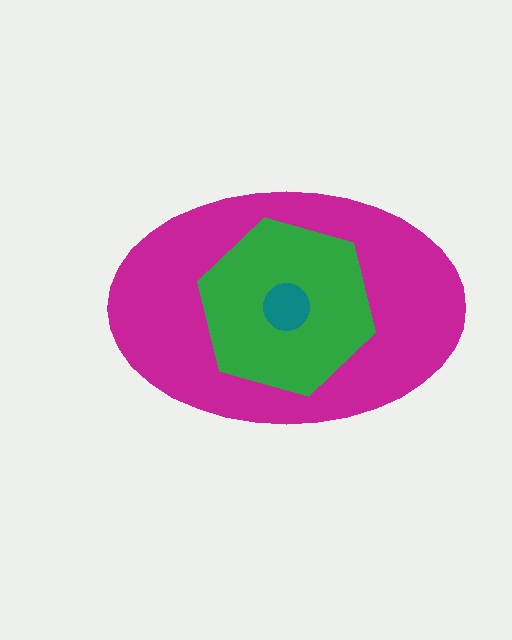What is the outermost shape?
The magenta ellipse.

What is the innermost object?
The teal circle.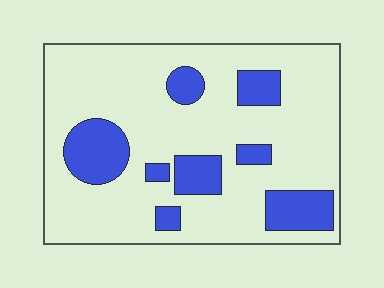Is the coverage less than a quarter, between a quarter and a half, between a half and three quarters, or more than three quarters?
Less than a quarter.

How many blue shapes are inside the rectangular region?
8.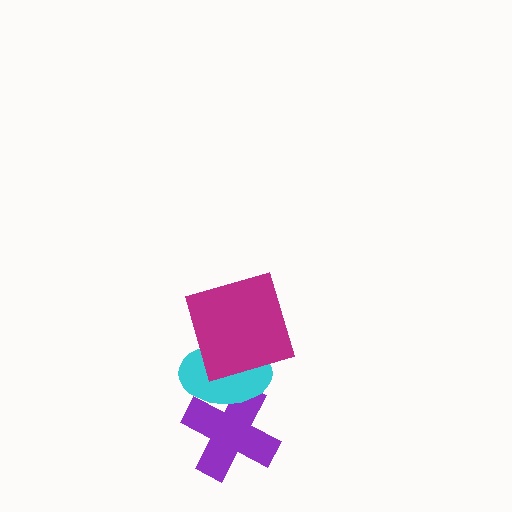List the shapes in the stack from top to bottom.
From top to bottom: the magenta square, the cyan ellipse, the purple cross.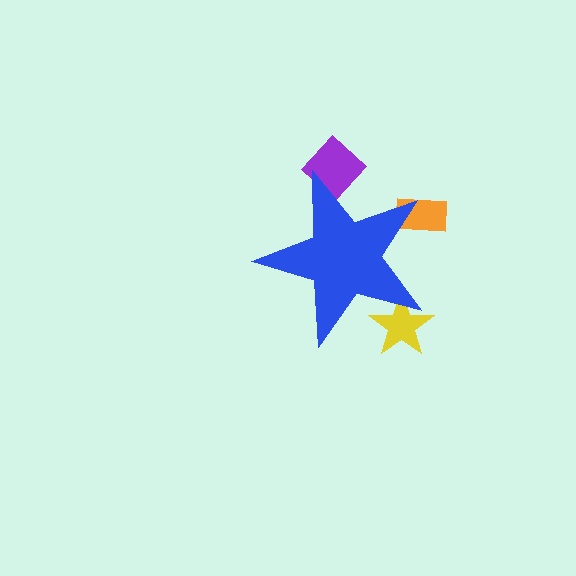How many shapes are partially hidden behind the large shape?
3 shapes are partially hidden.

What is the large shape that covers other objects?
A blue star.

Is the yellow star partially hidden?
Yes, the yellow star is partially hidden behind the blue star.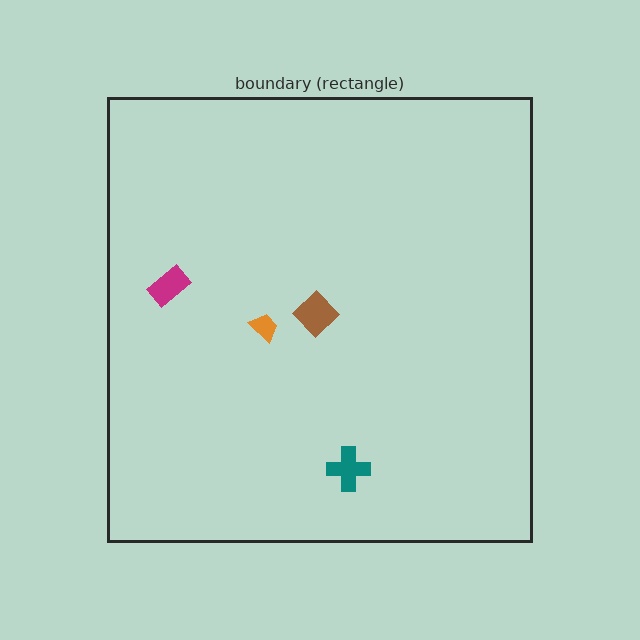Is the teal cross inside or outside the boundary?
Inside.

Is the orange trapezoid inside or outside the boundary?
Inside.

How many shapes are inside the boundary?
4 inside, 0 outside.